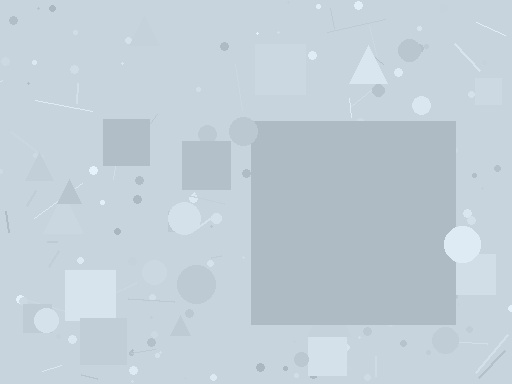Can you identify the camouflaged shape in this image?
The camouflaged shape is a square.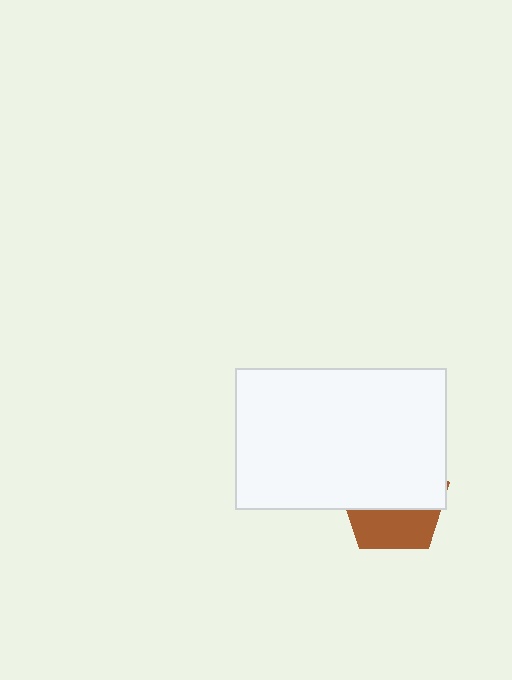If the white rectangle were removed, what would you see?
You would see the complete brown pentagon.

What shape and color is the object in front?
The object in front is a white rectangle.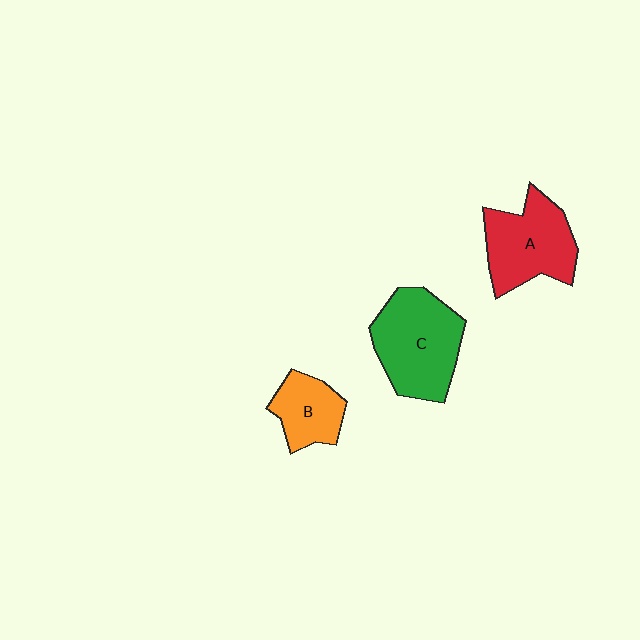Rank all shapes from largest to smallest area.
From largest to smallest: C (green), A (red), B (orange).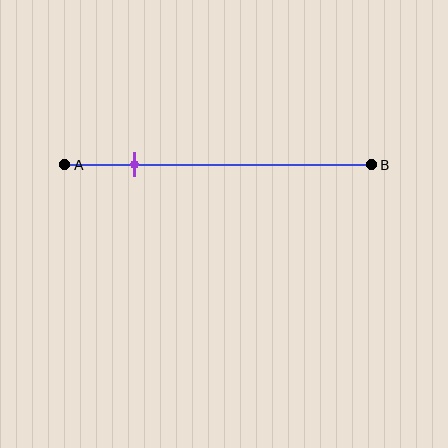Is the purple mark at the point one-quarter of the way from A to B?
Yes, the mark is approximately at the one-quarter point.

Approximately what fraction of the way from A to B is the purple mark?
The purple mark is approximately 25% of the way from A to B.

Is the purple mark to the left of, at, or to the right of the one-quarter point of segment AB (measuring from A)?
The purple mark is approximately at the one-quarter point of segment AB.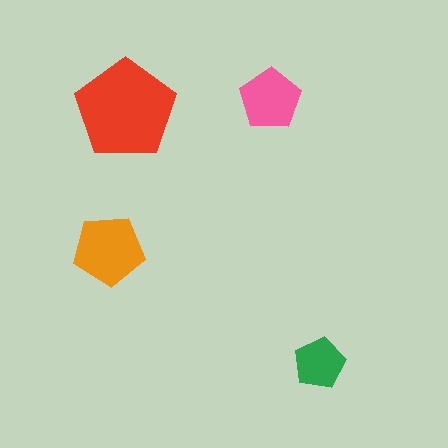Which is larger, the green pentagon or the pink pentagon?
The pink one.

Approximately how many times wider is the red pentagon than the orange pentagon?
About 1.5 times wider.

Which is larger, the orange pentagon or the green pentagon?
The orange one.